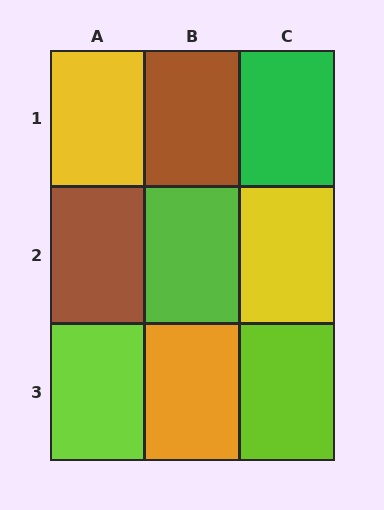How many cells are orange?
1 cell is orange.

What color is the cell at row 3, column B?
Orange.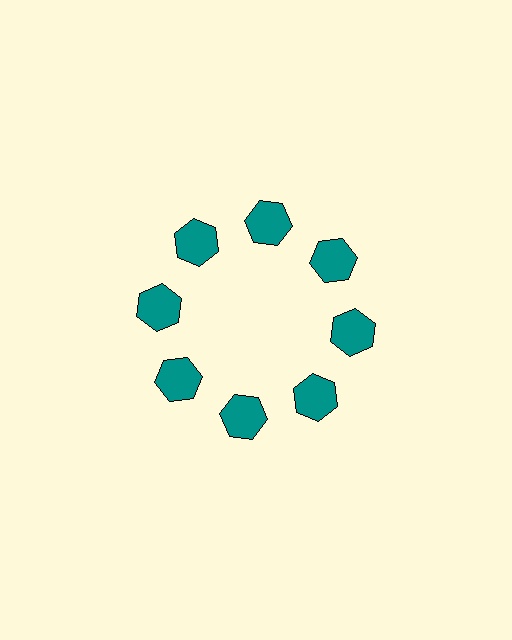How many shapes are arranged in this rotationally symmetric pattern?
There are 8 shapes, arranged in 8 groups of 1.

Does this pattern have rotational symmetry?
Yes, this pattern has 8-fold rotational symmetry. It looks the same after rotating 45 degrees around the center.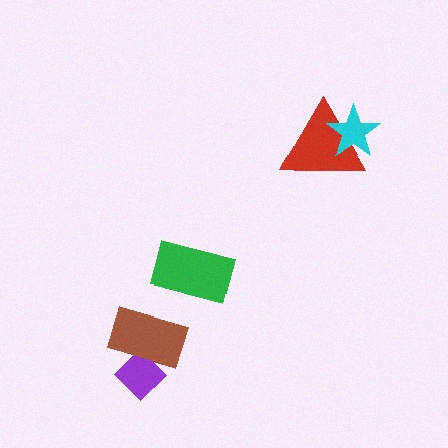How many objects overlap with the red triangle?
1 object overlaps with the red triangle.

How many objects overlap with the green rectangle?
0 objects overlap with the green rectangle.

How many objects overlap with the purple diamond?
1 object overlaps with the purple diamond.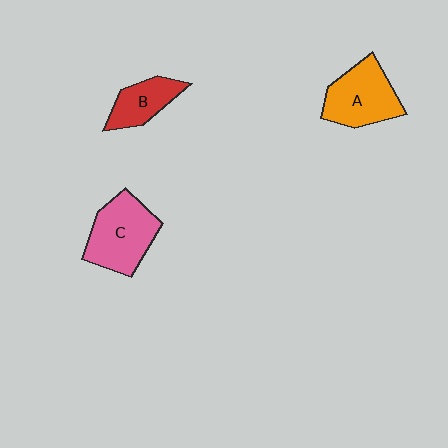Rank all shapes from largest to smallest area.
From largest to smallest: C (pink), A (orange), B (red).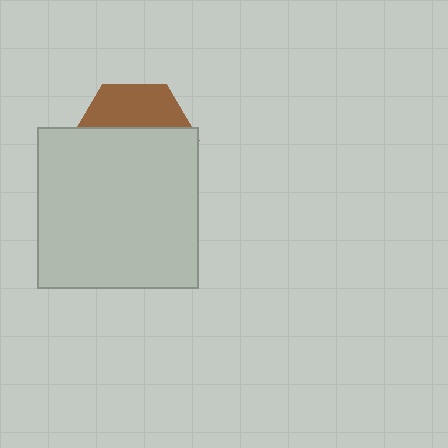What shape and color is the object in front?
The object in front is a light gray square.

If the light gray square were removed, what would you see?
You would see the complete brown hexagon.